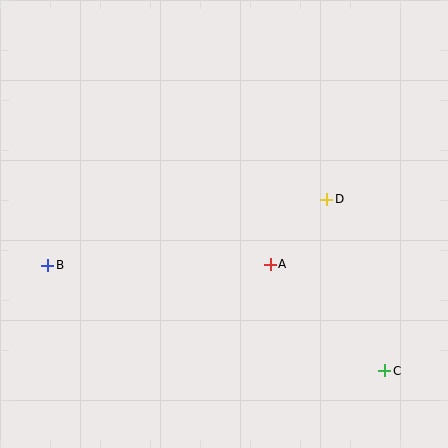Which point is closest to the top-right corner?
Point D is closest to the top-right corner.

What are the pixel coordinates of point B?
Point B is at (48, 265).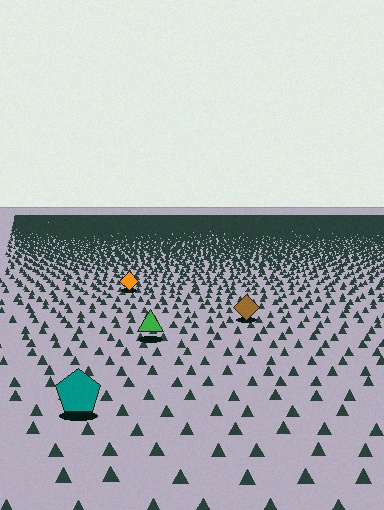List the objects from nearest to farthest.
From nearest to farthest: the teal pentagon, the green triangle, the brown diamond, the orange diamond.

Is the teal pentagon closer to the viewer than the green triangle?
Yes. The teal pentagon is closer — you can tell from the texture gradient: the ground texture is coarser near it.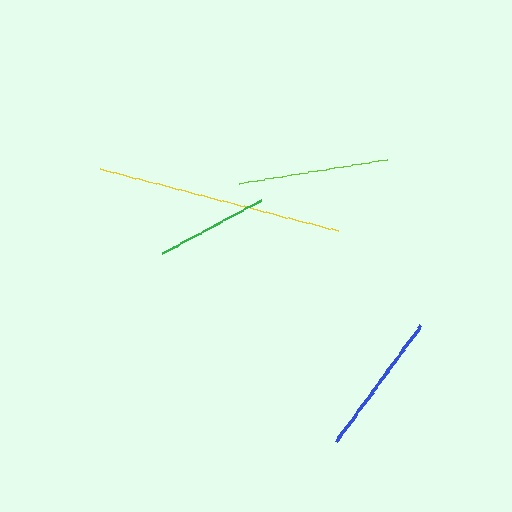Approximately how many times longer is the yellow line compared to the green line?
The yellow line is approximately 2.2 times the length of the green line.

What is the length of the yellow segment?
The yellow segment is approximately 246 pixels long.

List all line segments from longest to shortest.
From longest to shortest: yellow, lime, blue, green.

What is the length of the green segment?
The green segment is approximately 114 pixels long.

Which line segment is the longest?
The yellow line is the longest at approximately 246 pixels.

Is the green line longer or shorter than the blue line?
The blue line is longer than the green line.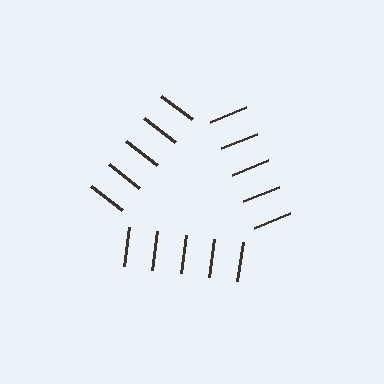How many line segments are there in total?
15 — 5 along each of the 3 edges.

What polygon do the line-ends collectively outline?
An illusory triangle — the line segments terminate on its edges but no continuous stroke is drawn.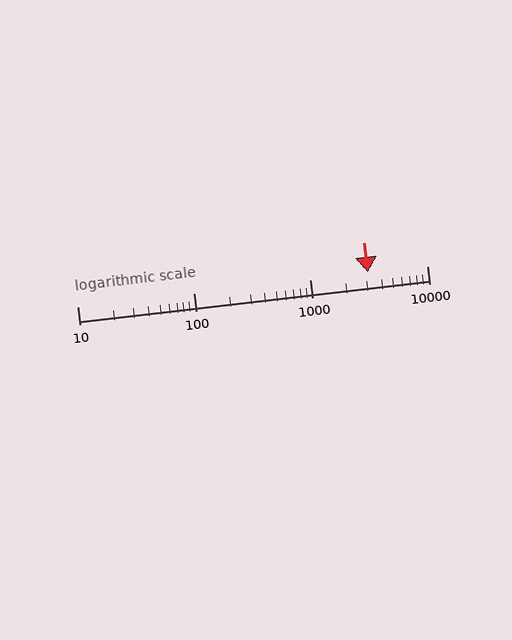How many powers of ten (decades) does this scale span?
The scale spans 3 decades, from 10 to 10000.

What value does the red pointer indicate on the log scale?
The pointer indicates approximately 3100.